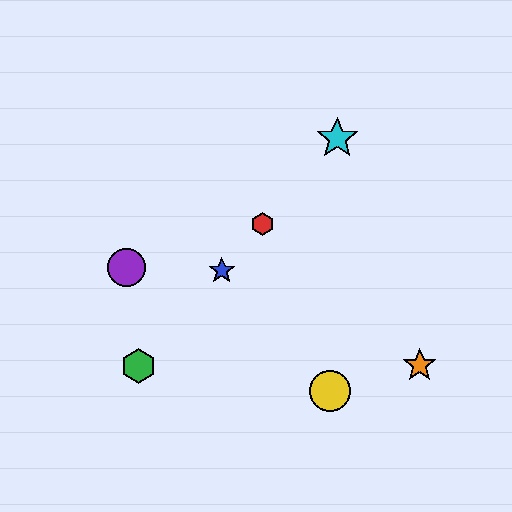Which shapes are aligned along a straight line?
The red hexagon, the blue star, the green hexagon, the cyan star are aligned along a straight line.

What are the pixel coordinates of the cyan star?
The cyan star is at (337, 138).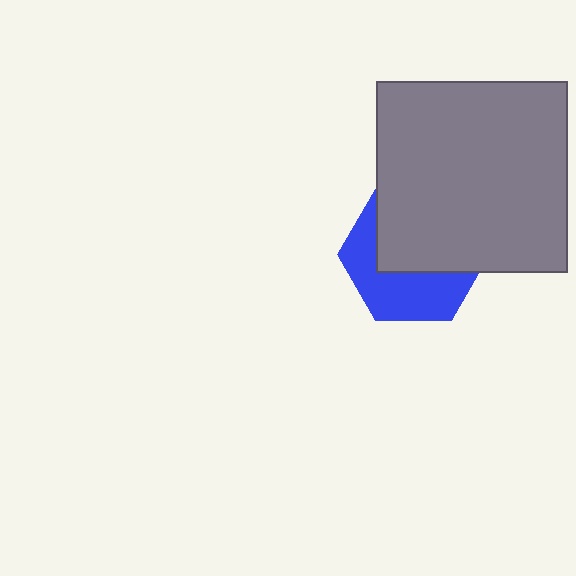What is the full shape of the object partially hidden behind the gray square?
The partially hidden object is a blue hexagon.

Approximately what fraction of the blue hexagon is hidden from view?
Roughly 55% of the blue hexagon is hidden behind the gray square.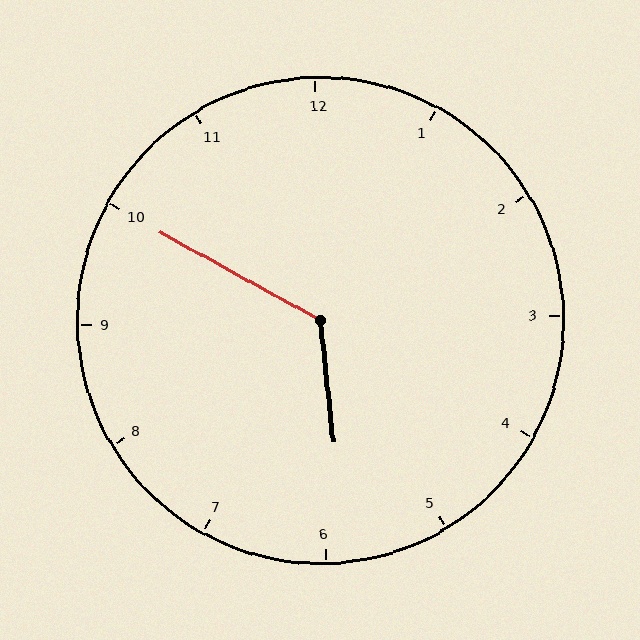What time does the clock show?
5:50.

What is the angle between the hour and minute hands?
Approximately 125 degrees.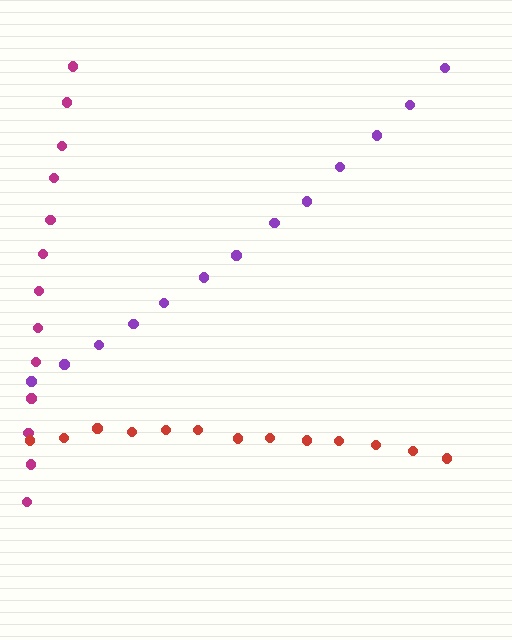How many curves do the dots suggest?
There are 3 distinct paths.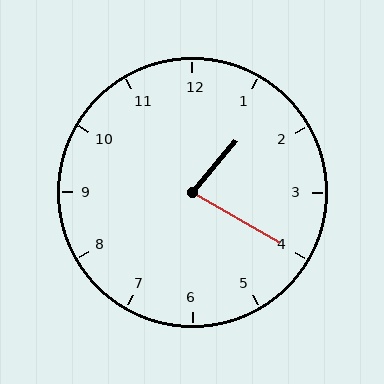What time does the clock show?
1:20.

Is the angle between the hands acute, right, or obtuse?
It is acute.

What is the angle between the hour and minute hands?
Approximately 80 degrees.